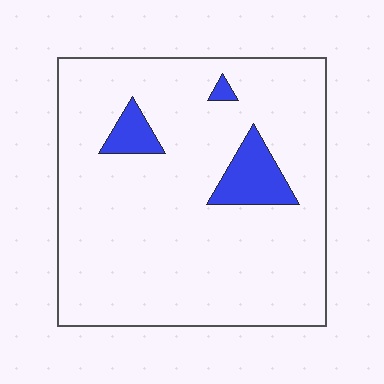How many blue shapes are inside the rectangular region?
3.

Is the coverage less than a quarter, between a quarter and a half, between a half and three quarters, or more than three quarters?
Less than a quarter.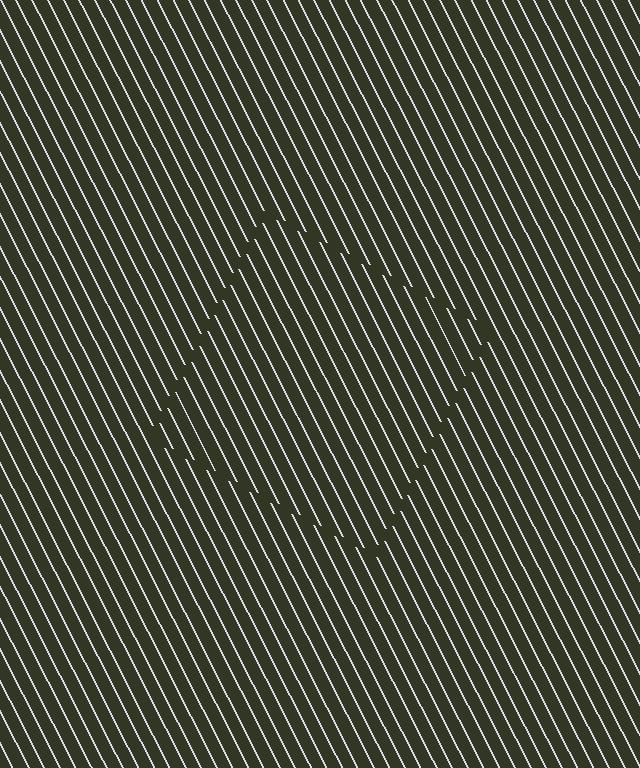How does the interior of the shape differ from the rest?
The interior of the shape contains the same grating, shifted by half a period — the contour is defined by the phase discontinuity where line-ends from the inner and outer gratings abut.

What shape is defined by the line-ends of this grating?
An illusory square. The interior of the shape contains the same grating, shifted by half a period — the contour is defined by the phase discontinuity where line-ends from the inner and outer gratings abut.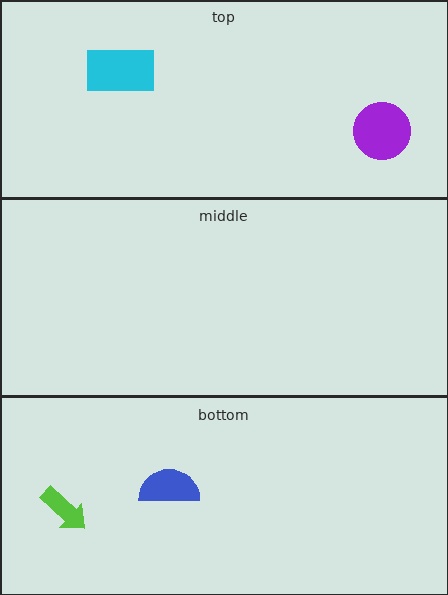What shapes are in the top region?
The purple circle, the cyan rectangle.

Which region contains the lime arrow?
The bottom region.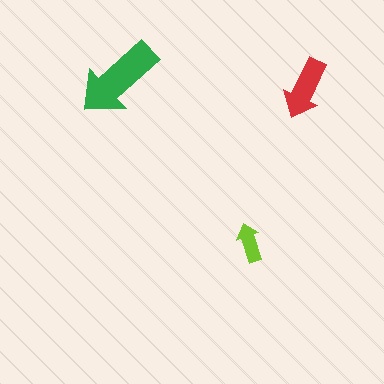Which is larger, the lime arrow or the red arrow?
The red one.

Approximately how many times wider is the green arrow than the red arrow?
About 1.5 times wider.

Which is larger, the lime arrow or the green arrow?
The green one.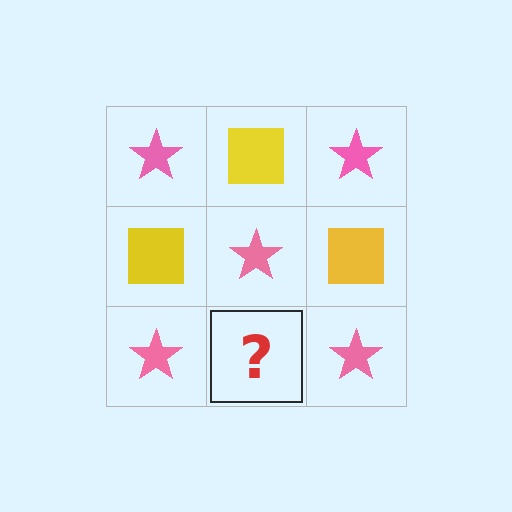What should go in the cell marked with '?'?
The missing cell should contain a yellow square.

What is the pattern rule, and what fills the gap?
The rule is that it alternates pink star and yellow square in a checkerboard pattern. The gap should be filled with a yellow square.